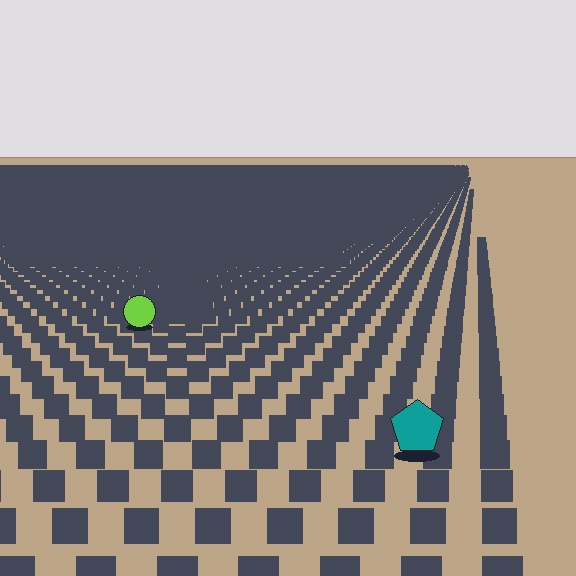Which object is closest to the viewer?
The teal pentagon is closest. The texture marks near it are larger and more spread out.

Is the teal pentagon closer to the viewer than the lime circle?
Yes. The teal pentagon is closer — you can tell from the texture gradient: the ground texture is coarser near it.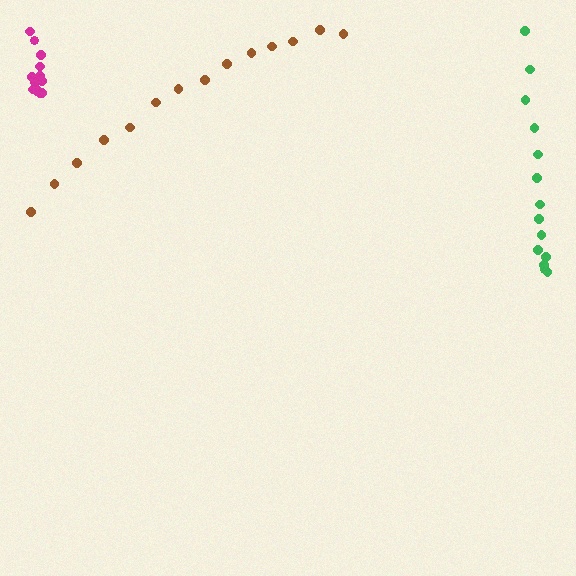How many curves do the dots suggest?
There are 3 distinct paths.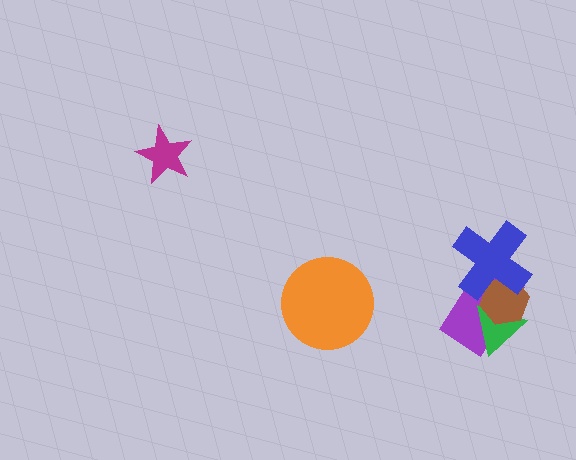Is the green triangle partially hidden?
Yes, it is partially covered by another shape.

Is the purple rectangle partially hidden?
Yes, it is partially covered by another shape.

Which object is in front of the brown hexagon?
The blue cross is in front of the brown hexagon.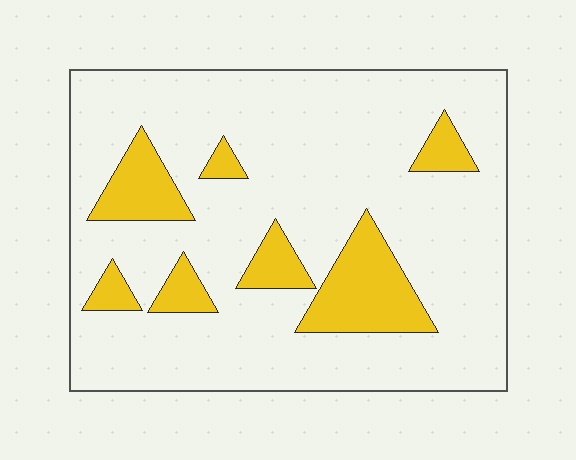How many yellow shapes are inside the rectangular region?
7.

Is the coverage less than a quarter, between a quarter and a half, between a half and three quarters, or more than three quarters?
Less than a quarter.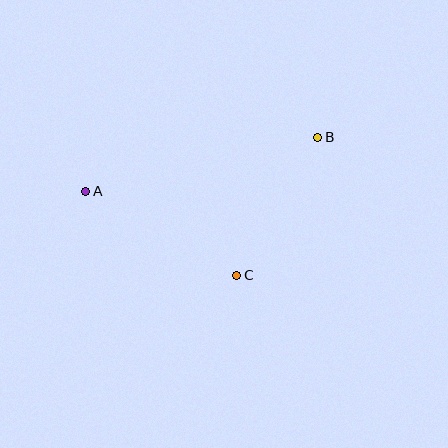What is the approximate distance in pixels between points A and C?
The distance between A and C is approximately 173 pixels.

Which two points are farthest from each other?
Points A and B are farthest from each other.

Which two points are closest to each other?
Points B and C are closest to each other.